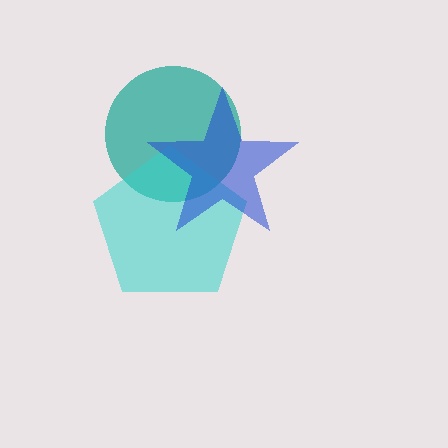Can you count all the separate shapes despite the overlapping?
Yes, there are 3 separate shapes.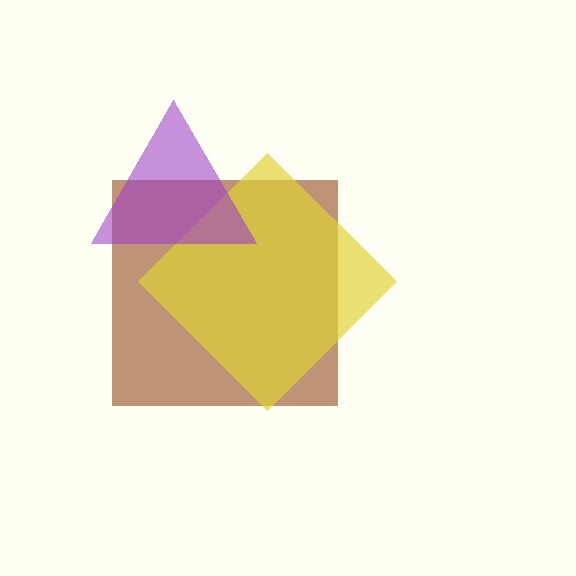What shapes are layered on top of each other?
The layered shapes are: a brown square, a yellow diamond, a purple triangle.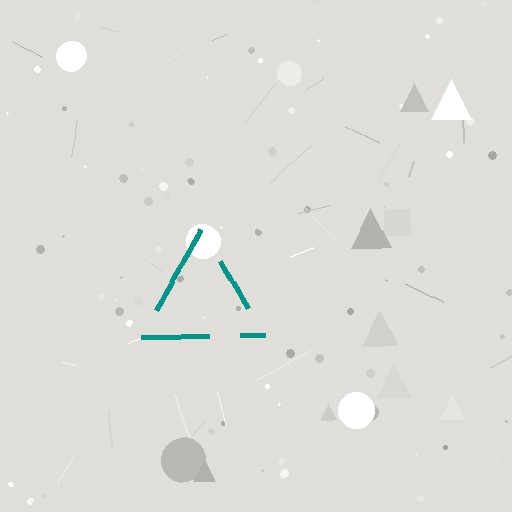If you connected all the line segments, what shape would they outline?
They would outline a triangle.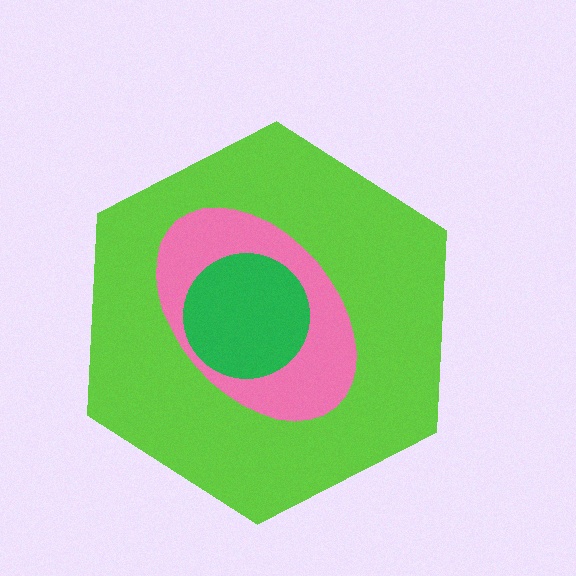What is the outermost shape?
The lime hexagon.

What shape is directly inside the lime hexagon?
The pink ellipse.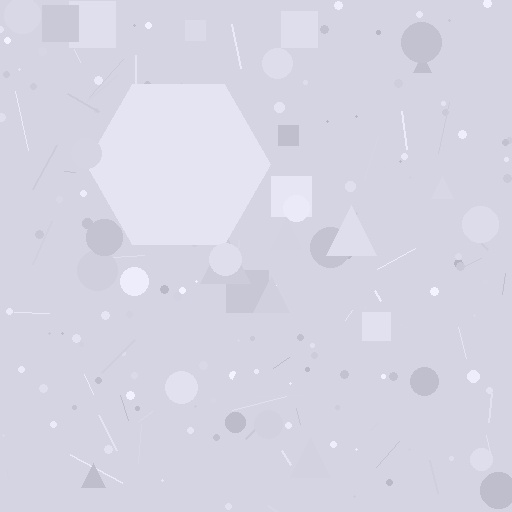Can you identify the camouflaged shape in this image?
The camouflaged shape is a hexagon.